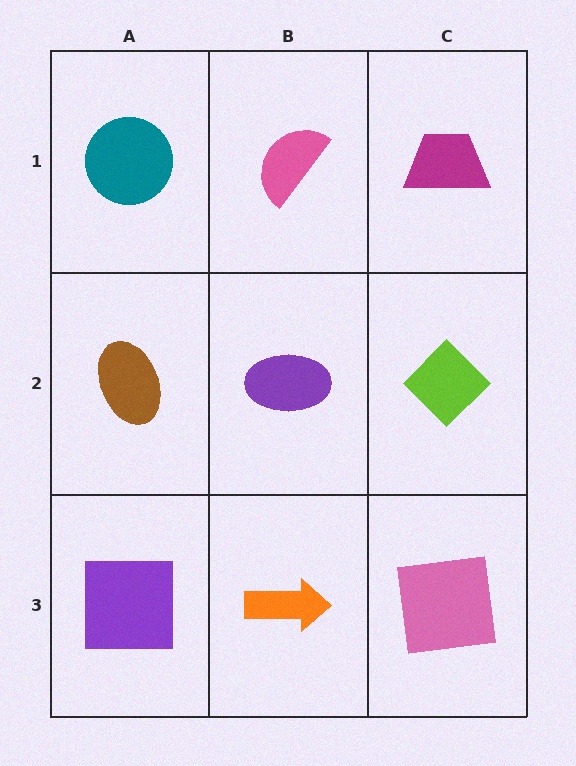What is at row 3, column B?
An orange arrow.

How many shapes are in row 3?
3 shapes.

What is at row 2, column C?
A lime diamond.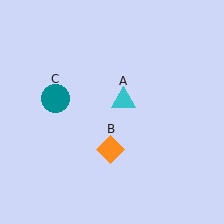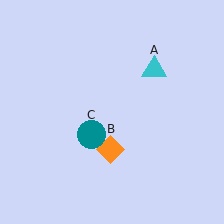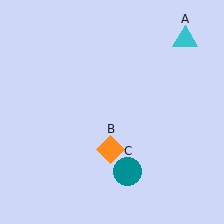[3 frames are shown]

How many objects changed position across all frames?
2 objects changed position: cyan triangle (object A), teal circle (object C).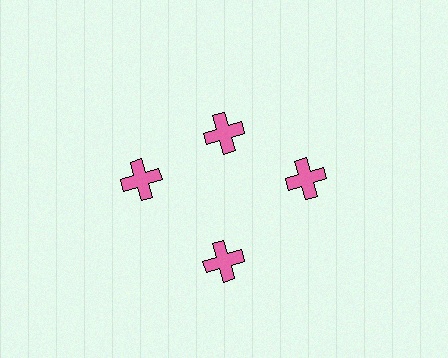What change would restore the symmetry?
The symmetry would be restored by moving it outward, back onto the ring so that all 4 crosses sit at equal angles and equal distance from the center.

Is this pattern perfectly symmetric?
No. The 4 pink crosses are arranged in a ring, but one element near the 12 o'clock position is pulled inward toward the center, breaking the 4-fold rotational symmetry.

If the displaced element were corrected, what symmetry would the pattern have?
It would have 4-fold rotational symmetry — the pattern would map onto itself every 90 degrees.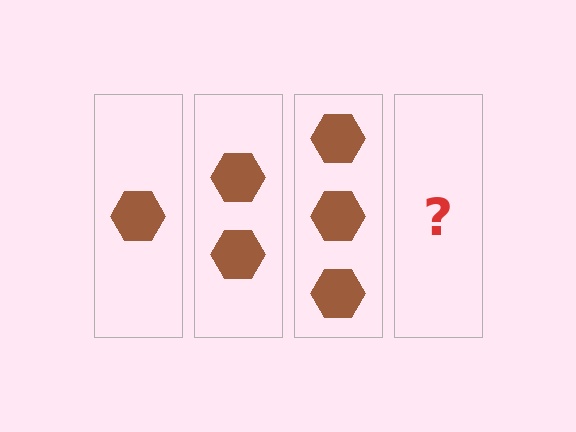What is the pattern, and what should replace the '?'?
The pattern is that each step adds one more hexagon. The '?' should be 4 hexagons.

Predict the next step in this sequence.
The next step is 4 hexagons.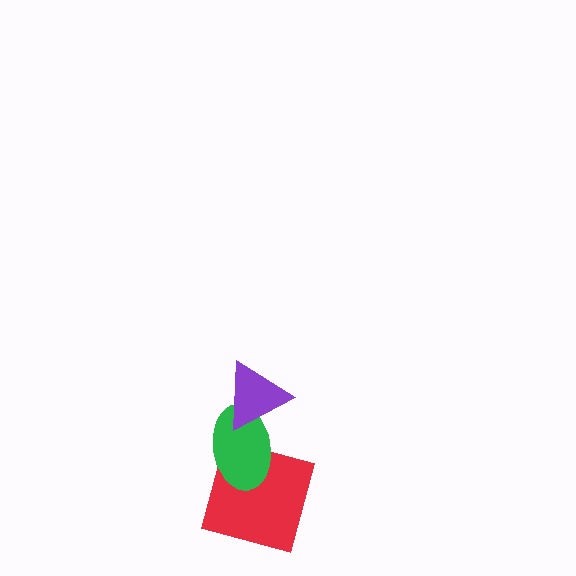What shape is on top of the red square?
The green ellipse is on top of the red square.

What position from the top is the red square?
The red square is 3rd from the top.